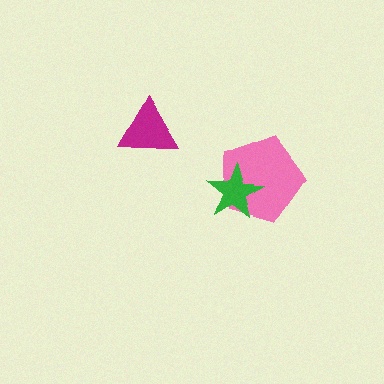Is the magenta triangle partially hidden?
No, no other shape covers it.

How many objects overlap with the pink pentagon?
1 object overlaps with the pink pentagon.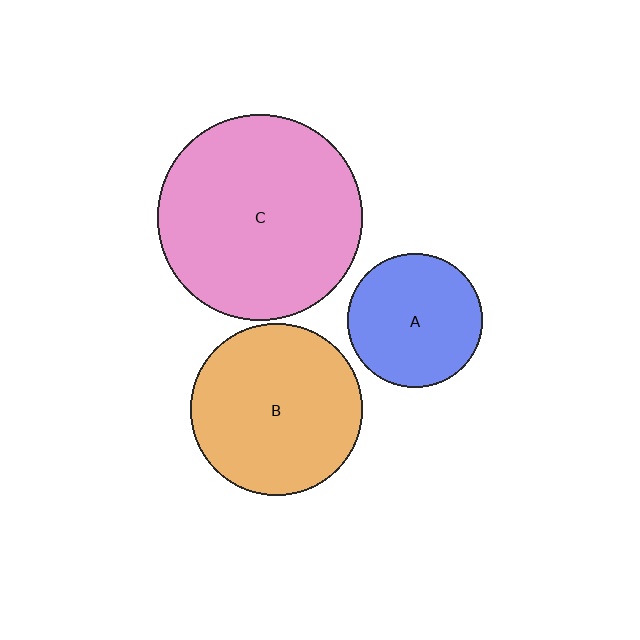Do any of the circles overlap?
No, none of the circles overlap.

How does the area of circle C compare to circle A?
Approximately 2.3 times.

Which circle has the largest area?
Circle C (pink).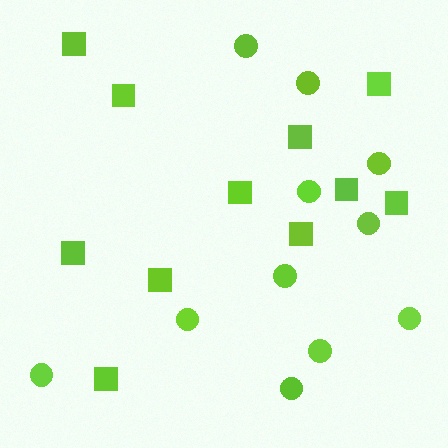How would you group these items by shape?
There are 2 groups: one group of squares (11) and one group of circles (11).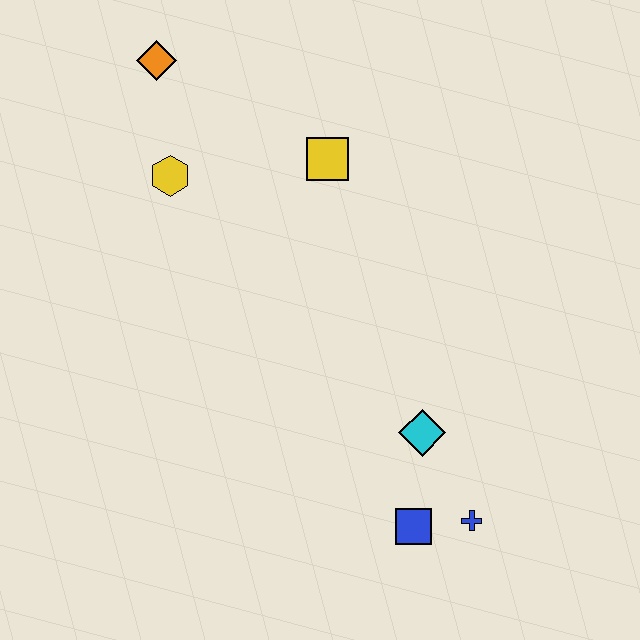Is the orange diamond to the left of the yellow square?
Yes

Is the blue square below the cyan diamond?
Yes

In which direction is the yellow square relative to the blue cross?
The yellow square is above the blue cross.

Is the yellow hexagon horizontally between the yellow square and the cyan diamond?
No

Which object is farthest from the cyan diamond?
The orange diamond is farthest from the cyan diamond.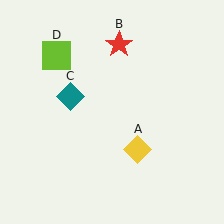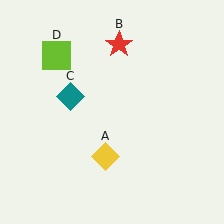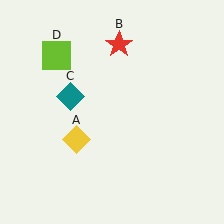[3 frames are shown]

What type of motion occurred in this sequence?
The yellow diamond (object A) rotated clockwise around the center of the scene.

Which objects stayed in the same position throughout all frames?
Red star (object B) and teal diamond (object C) and lime square (object D) remained stationary.